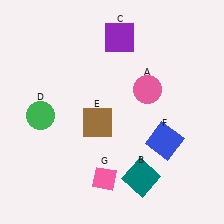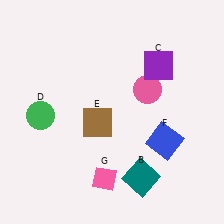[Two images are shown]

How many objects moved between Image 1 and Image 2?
1 object moved between the two images.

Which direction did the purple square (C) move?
The purple square (C) moved right.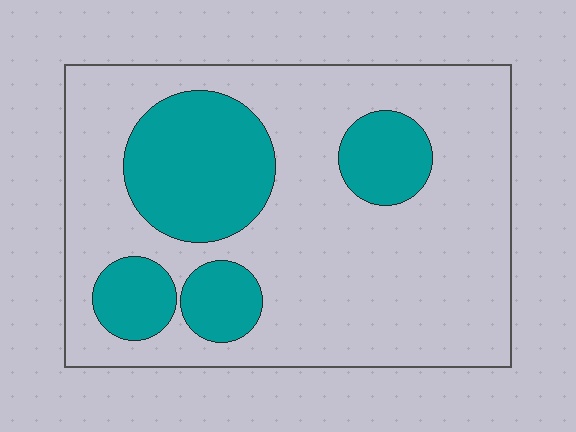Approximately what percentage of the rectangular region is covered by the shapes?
Approximately 25%.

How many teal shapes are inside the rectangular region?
4.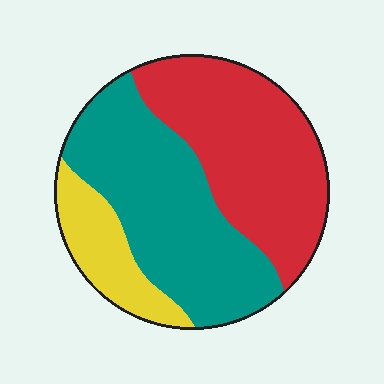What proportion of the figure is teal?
Teal takes up between a third and a half of the figure.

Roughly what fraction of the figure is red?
Red takes up about two fifths (2/5) of the figure.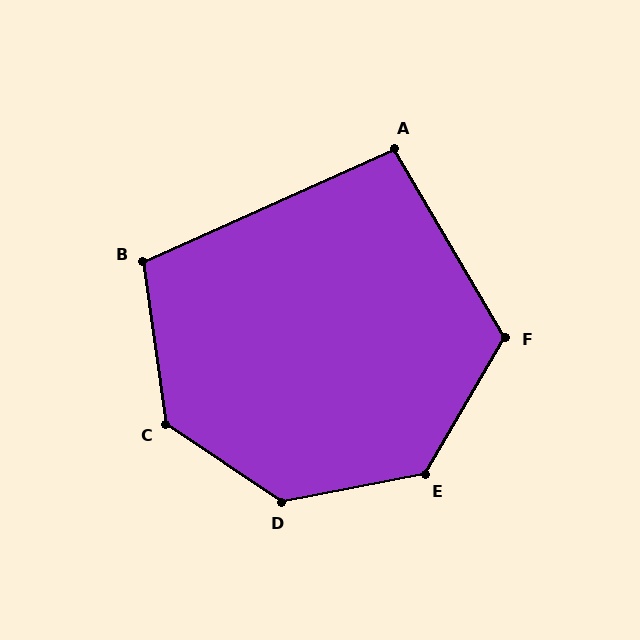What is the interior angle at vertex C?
Approximately 132 degrees (obtuse).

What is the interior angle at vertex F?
Approximately 119 degrees (obtuse).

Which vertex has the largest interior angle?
D, at approximately 135 degrees.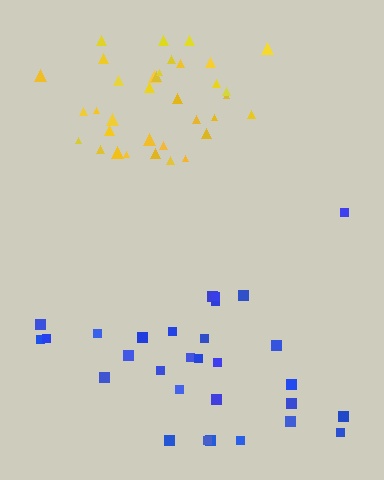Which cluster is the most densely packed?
Yellow.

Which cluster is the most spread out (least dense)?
Blue.